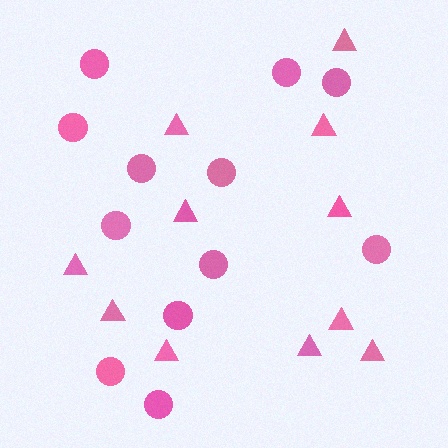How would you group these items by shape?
There are 2 groups: one group of triangles (11) and one group of circles (12).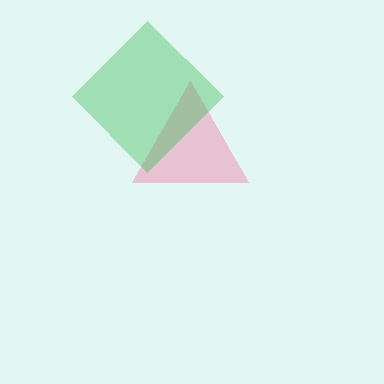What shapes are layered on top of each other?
The layered shapes are: a pink triangle, a green diamond.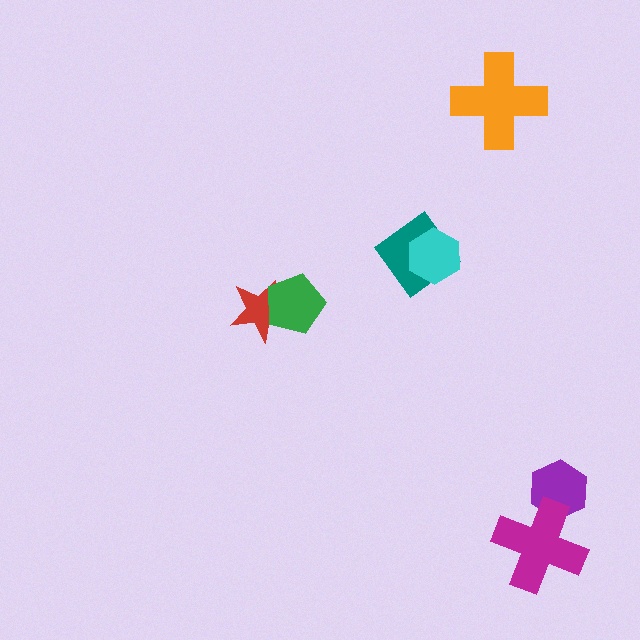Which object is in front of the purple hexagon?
The magenta cross is in front of the purple hexagon.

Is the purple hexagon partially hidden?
Yes, it is partially covered by another shape.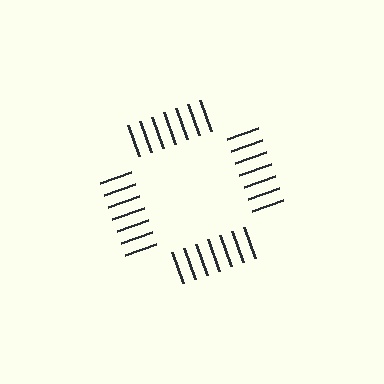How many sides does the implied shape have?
4 sides — the line-ends trace a square.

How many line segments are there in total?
28 — 7 along each of the 4 edges.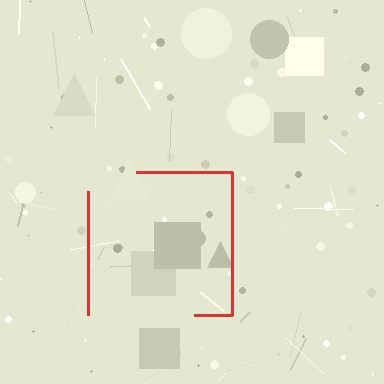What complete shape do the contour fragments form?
The contour fragments form a square.